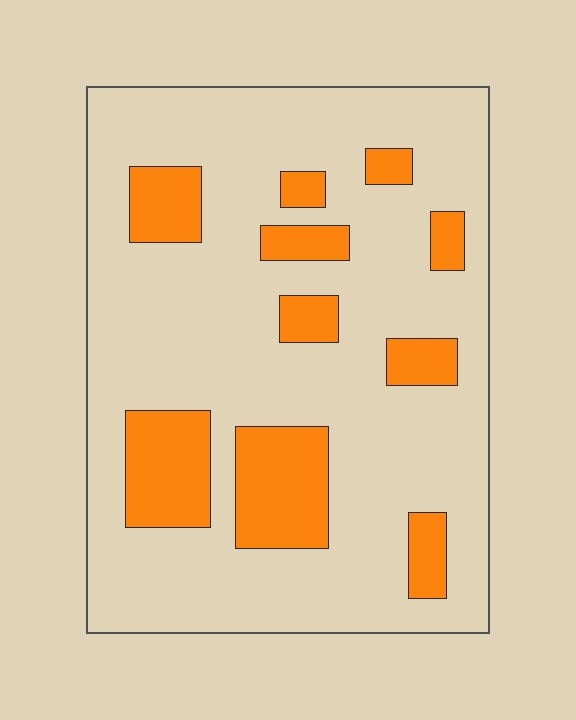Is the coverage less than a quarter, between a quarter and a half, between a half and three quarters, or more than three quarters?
Less than a quarter.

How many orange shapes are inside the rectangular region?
10.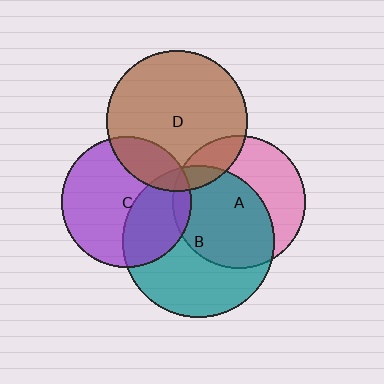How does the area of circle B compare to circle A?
Approximately 1.3 times.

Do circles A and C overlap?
Yes.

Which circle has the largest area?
Circle B (teal).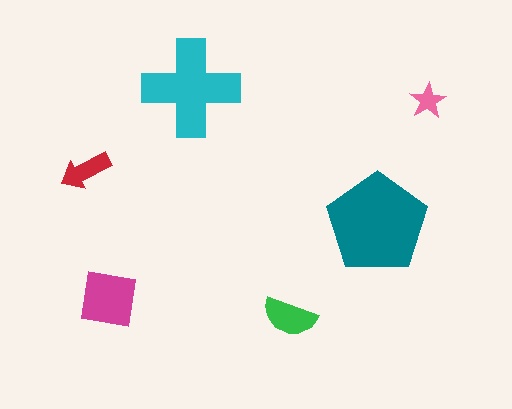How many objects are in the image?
There are 6 objects in the image.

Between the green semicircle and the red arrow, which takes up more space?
The green semicircle.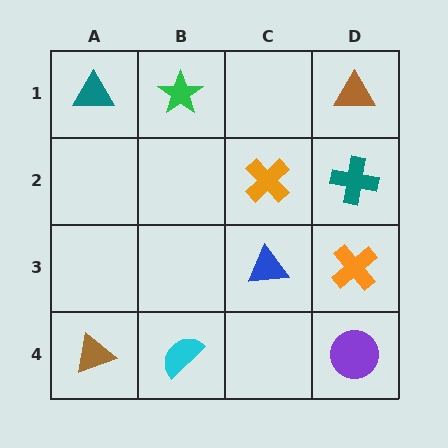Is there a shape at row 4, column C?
No, that cell is empty.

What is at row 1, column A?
A teal triangle.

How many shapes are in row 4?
3 shapes.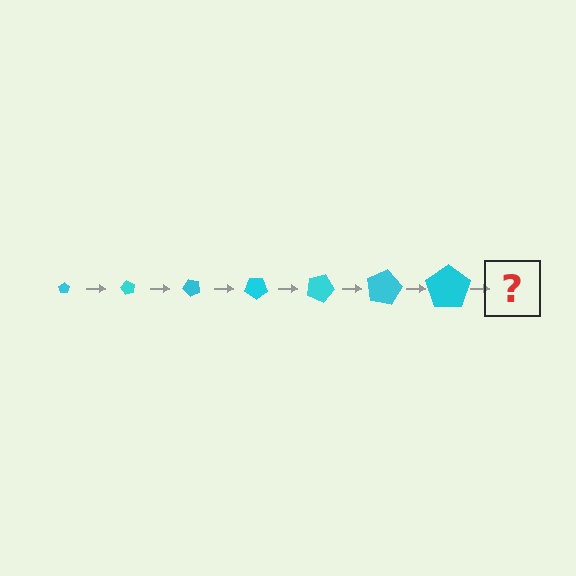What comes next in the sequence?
The next element should be a pentagon, larger than the previous one and rotated 420 degrees from the start.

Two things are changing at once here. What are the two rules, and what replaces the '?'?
The two rules are that the pentagon grows larger each step and it rotates 60 degrees each step. The '?' should be a pentagon, larger than the previous one and rotated 420 degrees from the start.